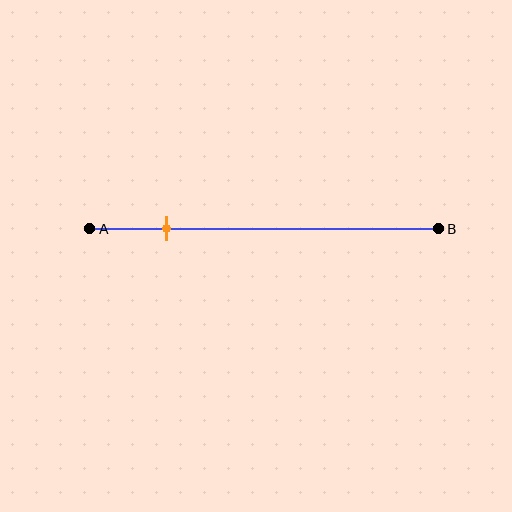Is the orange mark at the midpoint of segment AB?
No, the mark is at about 20% from A, not at the 50% midpoint.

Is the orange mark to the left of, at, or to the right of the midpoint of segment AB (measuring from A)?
The orange mark is to the left of the midpoint of segment AB.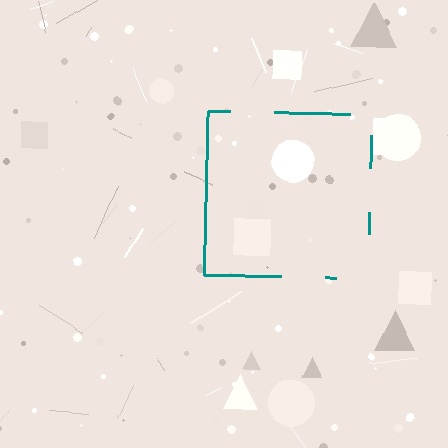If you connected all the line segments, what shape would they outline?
They would outline a square.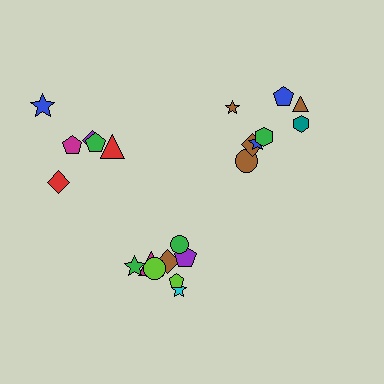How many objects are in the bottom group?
There are 8 objects.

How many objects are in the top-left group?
There are 6 objects.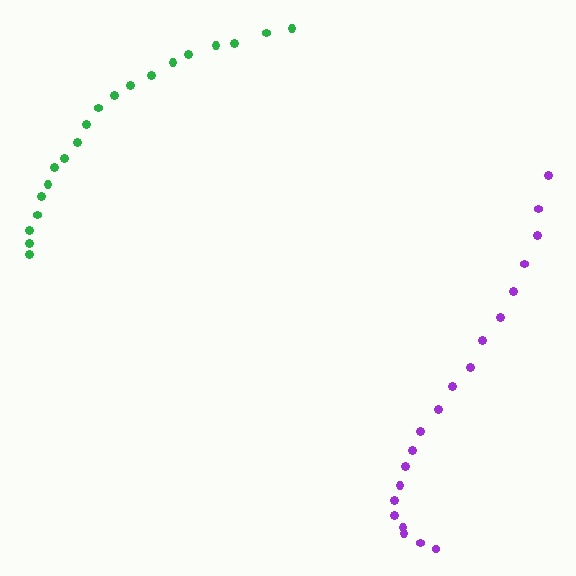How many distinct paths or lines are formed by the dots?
There are 2 distinct paths.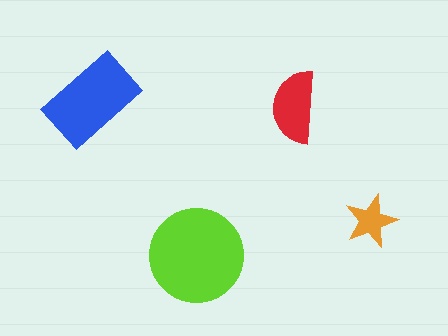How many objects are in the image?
There are 4 objects in the image.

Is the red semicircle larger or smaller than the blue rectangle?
Smaller.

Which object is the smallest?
The orange star.